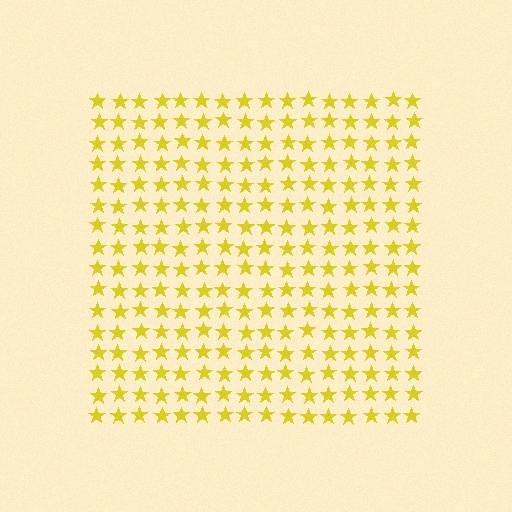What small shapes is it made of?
It is made of small stars.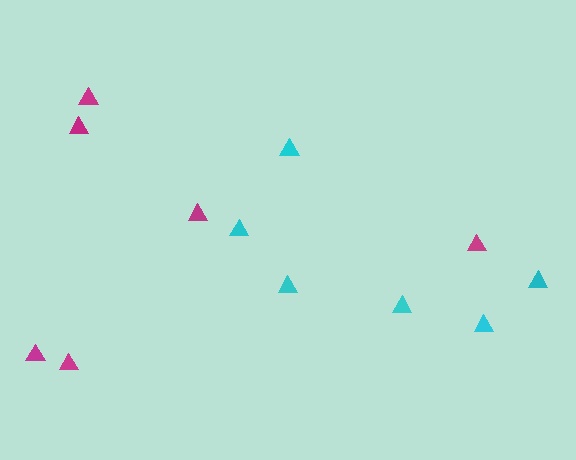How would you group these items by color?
There are 2 groups: one group of cyan triangles (6) and one group of magenta triangles (6).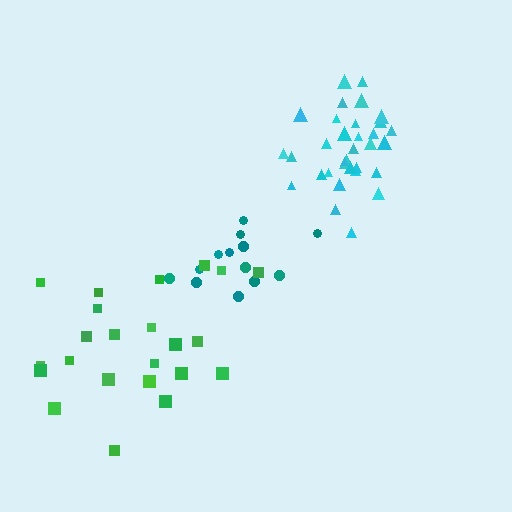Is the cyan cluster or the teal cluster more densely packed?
Cyan.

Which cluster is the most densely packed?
Cyan.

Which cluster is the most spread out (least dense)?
Green.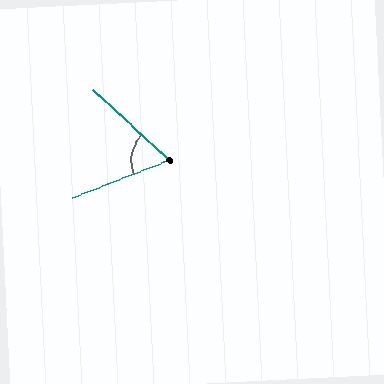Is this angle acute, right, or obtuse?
It is acute.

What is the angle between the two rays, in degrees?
Approximately 64 degrees.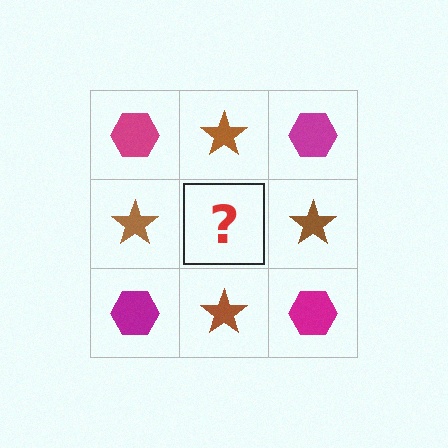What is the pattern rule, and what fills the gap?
The rule is that it alternates magenta hexagon and brown star in a checkerboard pattern. The gap should be filled with a magenta hexagon.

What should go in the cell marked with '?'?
The missing cell should contain a magenta hexagon.